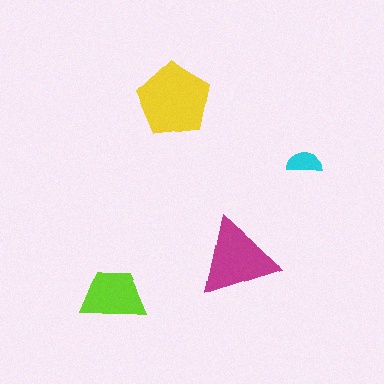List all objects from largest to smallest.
The yellow pentagon, the magenta triangle, the lime trapezoid, the cyan semicircle.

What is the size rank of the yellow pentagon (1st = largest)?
1st.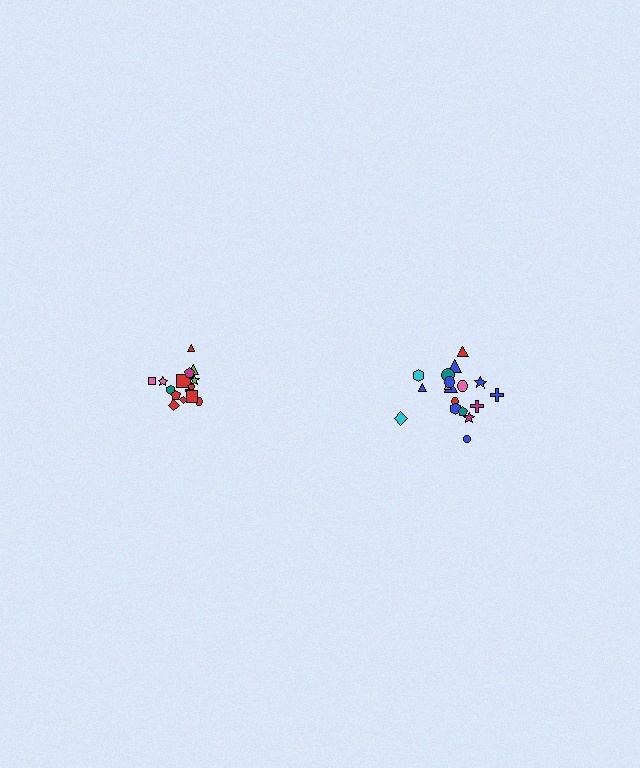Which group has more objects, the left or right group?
The right group.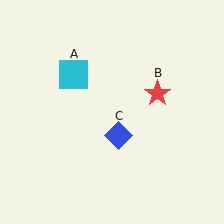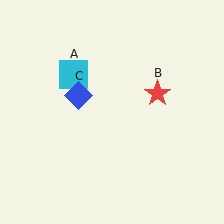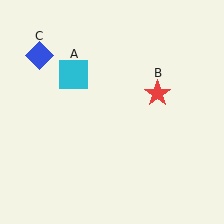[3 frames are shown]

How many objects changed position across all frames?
1 object changed position: blue diamond (object C).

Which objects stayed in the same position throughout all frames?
Cyan square (object A) and red star (object B) remained stationary.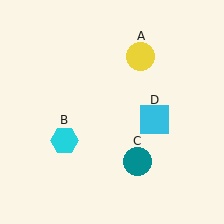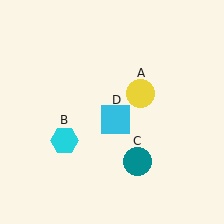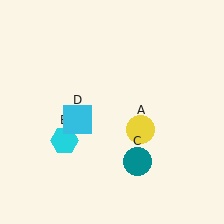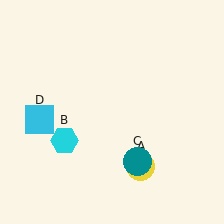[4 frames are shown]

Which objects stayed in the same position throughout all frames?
Cyan hexagon (object B) and teal circle (object C) remained stationary.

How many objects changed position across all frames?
2 objects changed position: yellow circle (object A), cyan square (object D).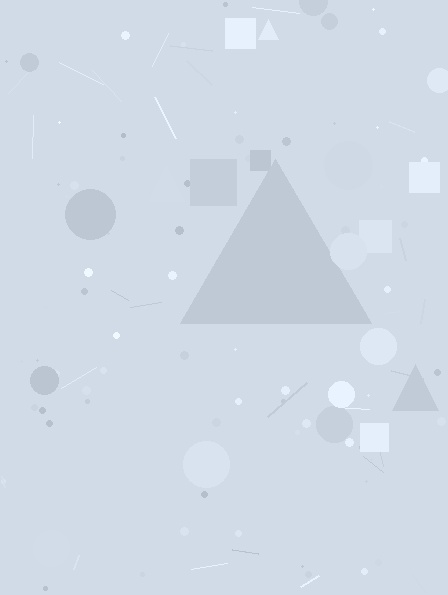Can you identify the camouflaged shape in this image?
The camouflaged shape is a triangle.